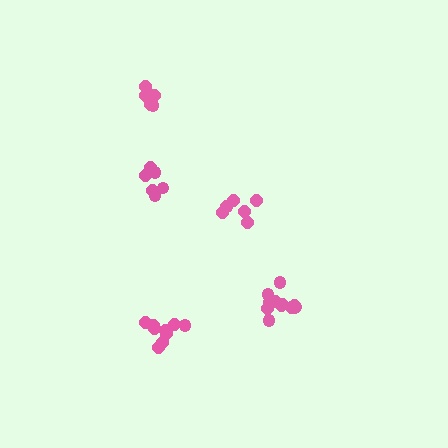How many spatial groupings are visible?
There are 5 spatial groupings.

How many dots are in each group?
Group 1: 6 dots, Group 2: 12 dots, Group 3: 9 dots, Group 4: 7 dots, Group 5: 6 dots (40 total).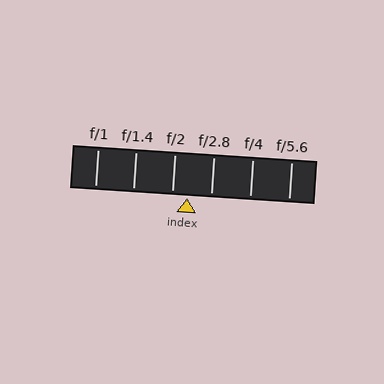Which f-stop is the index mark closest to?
The index mark is closest to f/2.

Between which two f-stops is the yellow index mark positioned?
The index mark is between f/2 and f/2.8.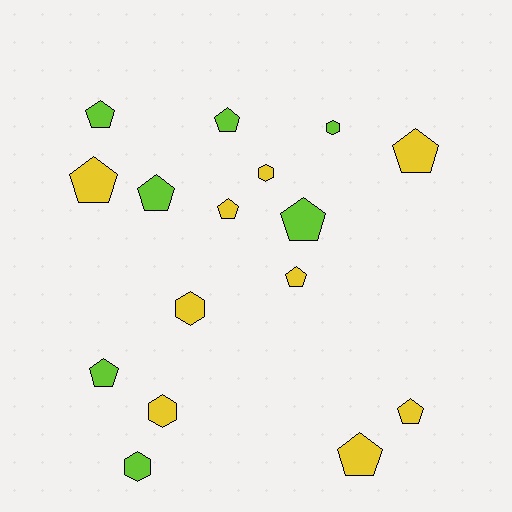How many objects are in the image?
There are 16 objects.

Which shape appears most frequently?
Pentagon, with 11 objects.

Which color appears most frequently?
Yellow, with 9 objects.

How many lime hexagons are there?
There are 2 lime hexagons.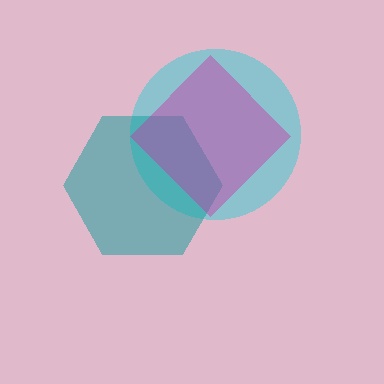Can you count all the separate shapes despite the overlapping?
Yes, there are 3 separate shapes.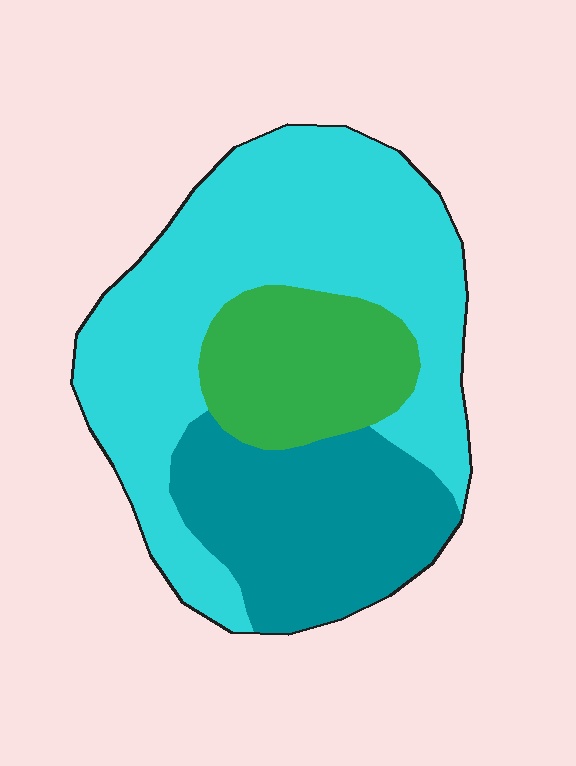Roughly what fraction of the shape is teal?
Teal covers roughly 25% of the shape.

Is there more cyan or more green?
Cyan.